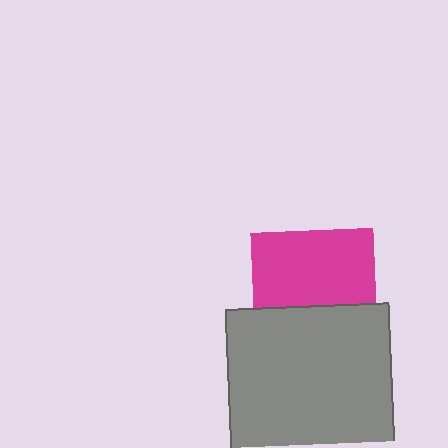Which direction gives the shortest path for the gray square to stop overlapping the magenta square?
Moving down gives the shortest separation.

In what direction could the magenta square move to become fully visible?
The magenta square could move up. That would shift it out from behind the gray square entirely.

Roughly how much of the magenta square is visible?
About half of it is visible (roughly 61%).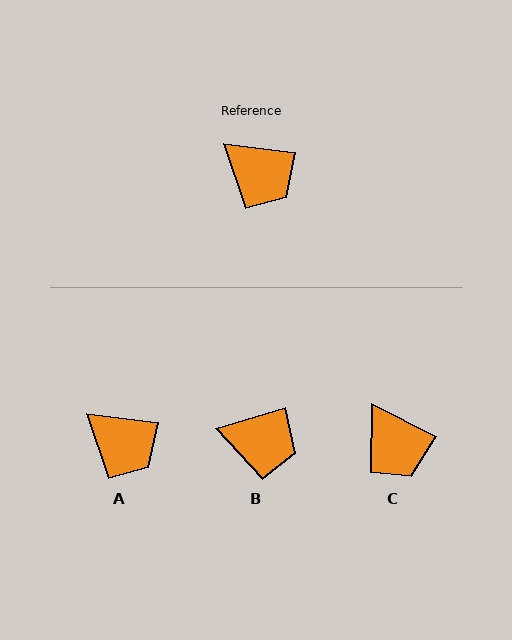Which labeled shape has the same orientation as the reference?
A.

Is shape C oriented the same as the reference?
No, it is off by about 20 degrees.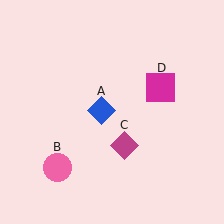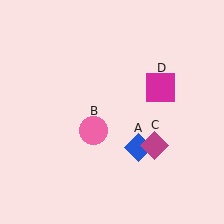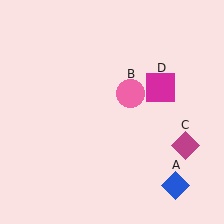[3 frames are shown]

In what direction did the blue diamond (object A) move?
The blue diamond (object A) moved down and to the right.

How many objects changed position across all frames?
3 objects changed position: blue diamond (object A), pink circle (object B), magenta diamond (object C).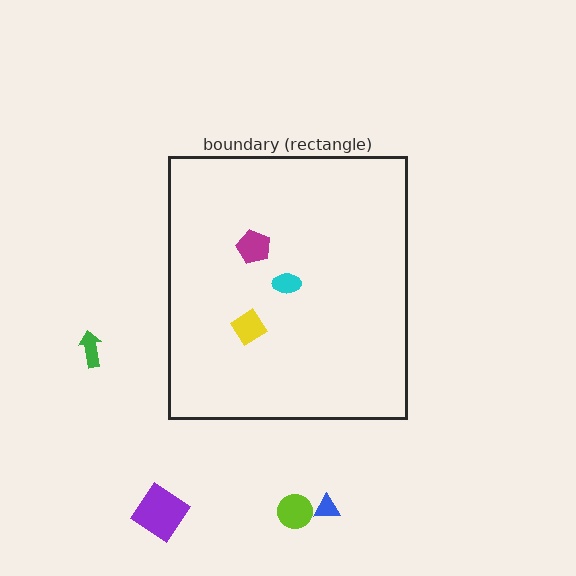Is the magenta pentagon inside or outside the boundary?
Inside.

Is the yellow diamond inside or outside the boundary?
Inside.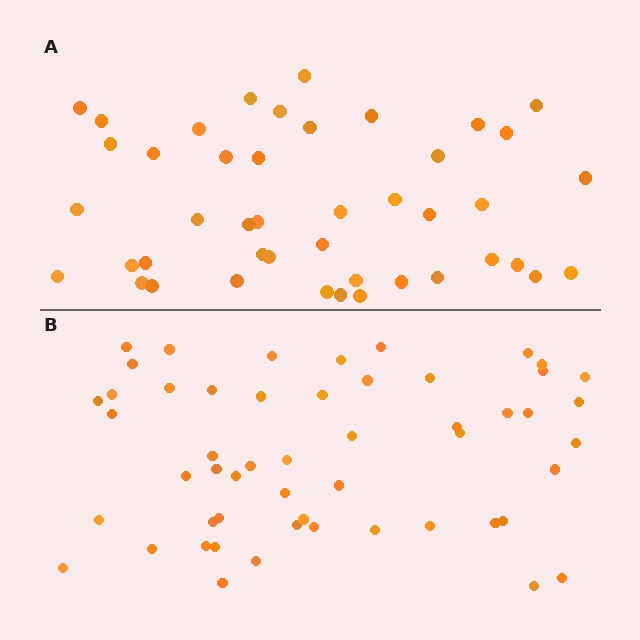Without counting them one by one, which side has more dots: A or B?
Region B (the bottom region) has more dots.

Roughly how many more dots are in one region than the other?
Region B has roughly 8 or so more dots than region A.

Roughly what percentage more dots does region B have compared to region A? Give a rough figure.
About 20% more.